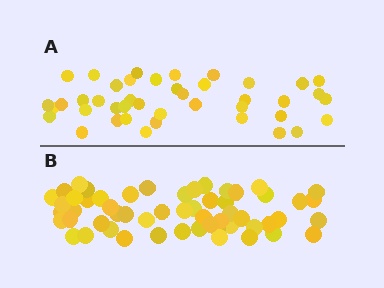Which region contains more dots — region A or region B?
Region B (the bottom region) has more dots.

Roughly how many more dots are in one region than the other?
Region B has approximately 15 more dots than region A.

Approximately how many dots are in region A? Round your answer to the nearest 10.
About 40 dots. (The exact count is 42, which rounds to 40.)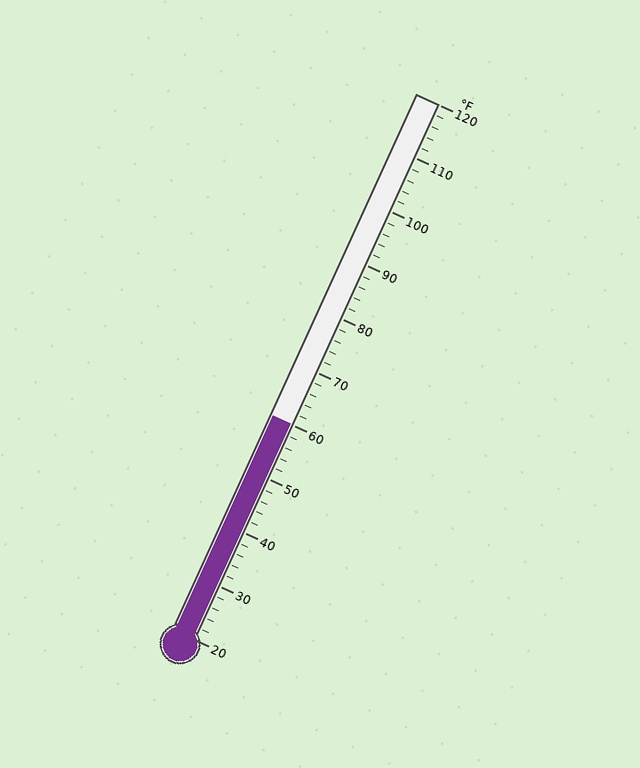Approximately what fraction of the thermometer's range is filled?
The thermometer is filled to approximately 40% of its range.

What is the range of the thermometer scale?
The thermometer scale ranges from 20°F to 120°F.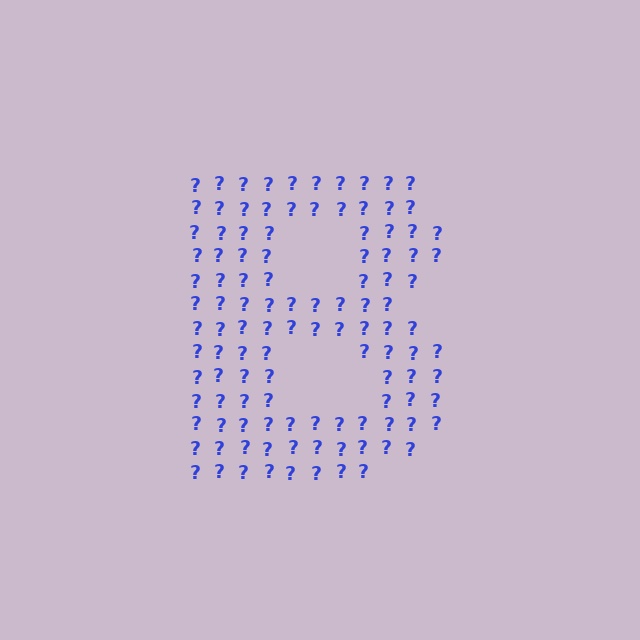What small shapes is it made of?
It is made of small question marks.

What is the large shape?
The large shape is the letter B.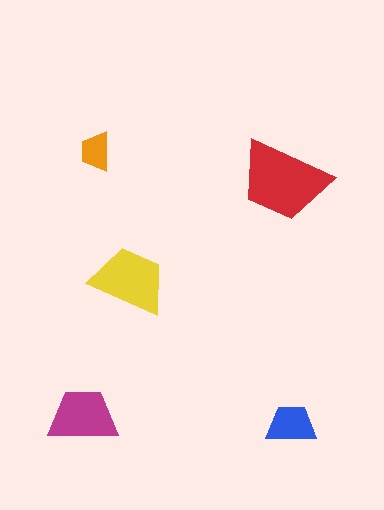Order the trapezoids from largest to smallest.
the red one, the yellow one, the magenta one, the blue one, the orange one.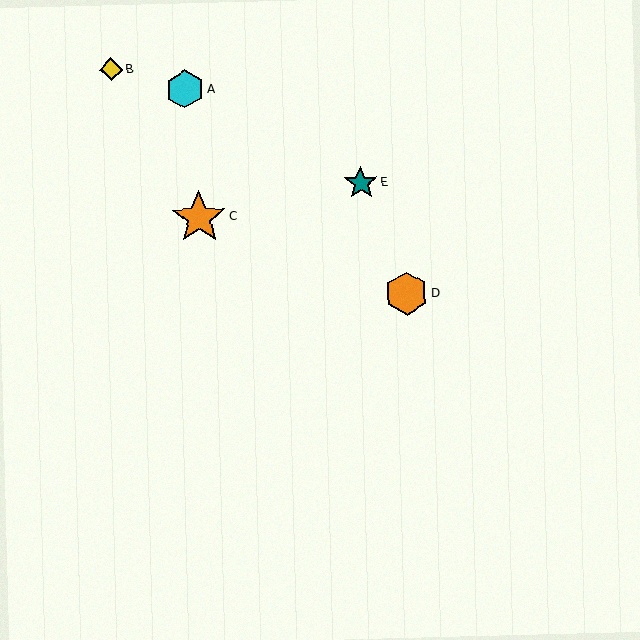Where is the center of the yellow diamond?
The center of the yellow diamond is at (111, 69).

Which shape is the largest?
The orange star (labeled C) is the largest.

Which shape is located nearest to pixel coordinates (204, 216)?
The orange star (labeled C) at (199, 218) is nearest to that location.